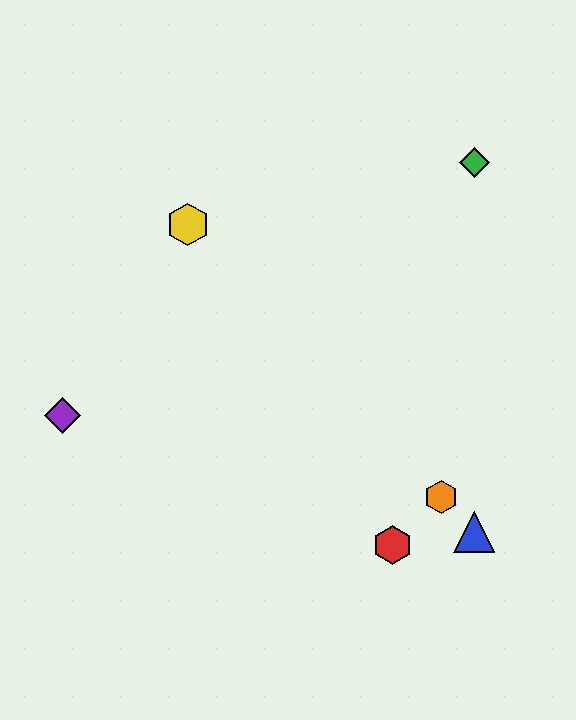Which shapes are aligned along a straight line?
The blue triangle, the yellow hexagon, the orange hexagon are aligned along a straight line.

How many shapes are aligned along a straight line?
3 shapes (the blue triangle, the yellow hexagon, the orange hexagon) are aligned along a straight line.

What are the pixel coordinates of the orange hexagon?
The orange hexagon is at (441, 497).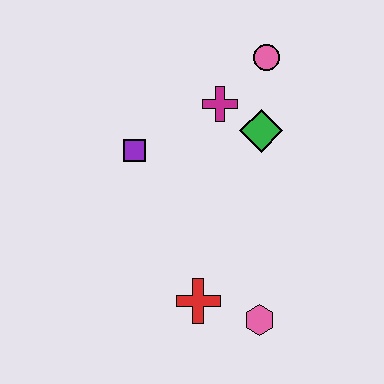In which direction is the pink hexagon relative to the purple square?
The pink hexagon is below the purple square.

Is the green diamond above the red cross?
Yes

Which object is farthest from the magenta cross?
The pink hexagon is farthest from the magenta cross.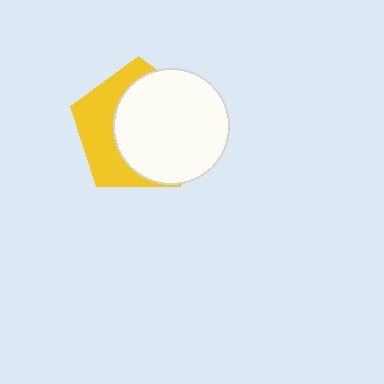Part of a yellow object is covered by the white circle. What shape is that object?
It is a pentagon.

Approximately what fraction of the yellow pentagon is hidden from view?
Roughly 60% of the yellow pentagon is hidden behind the white circle.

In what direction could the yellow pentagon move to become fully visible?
The yellow pentagon could move left. That would shift it out from behind the white circle entirely.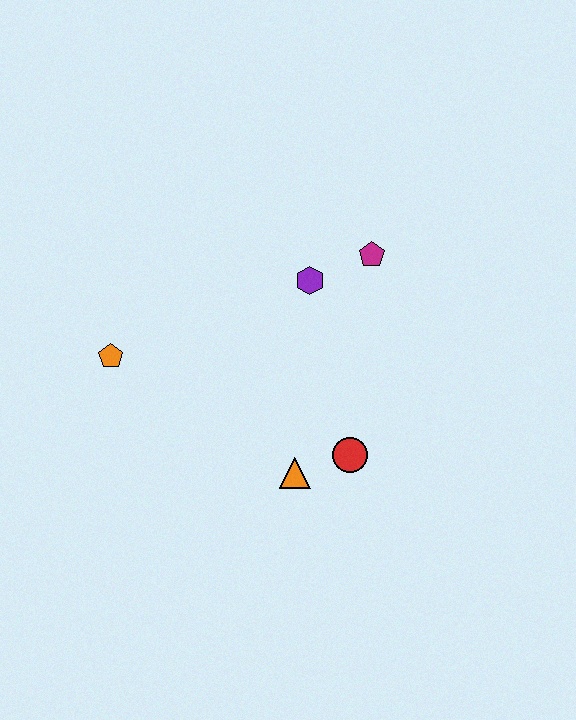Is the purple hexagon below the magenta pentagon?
Yes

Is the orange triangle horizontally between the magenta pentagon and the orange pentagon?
Yes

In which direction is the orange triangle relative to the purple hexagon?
The orange triangle is below the purple hexagon.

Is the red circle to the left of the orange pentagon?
No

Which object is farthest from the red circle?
The orange pentagon is farthest from the red circle.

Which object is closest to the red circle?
The orange triangle is closest to the red circle.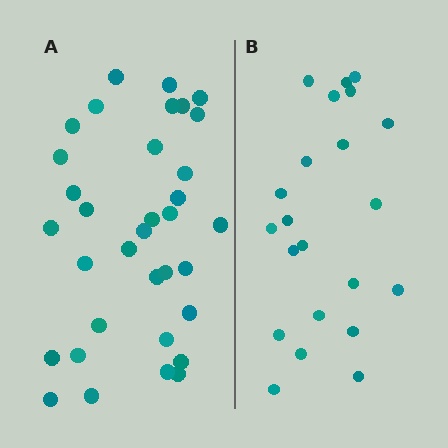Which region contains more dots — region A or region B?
Region A (the left region) has more dots.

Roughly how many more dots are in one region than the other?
Region A has roughly 12 or so more dots than region B.